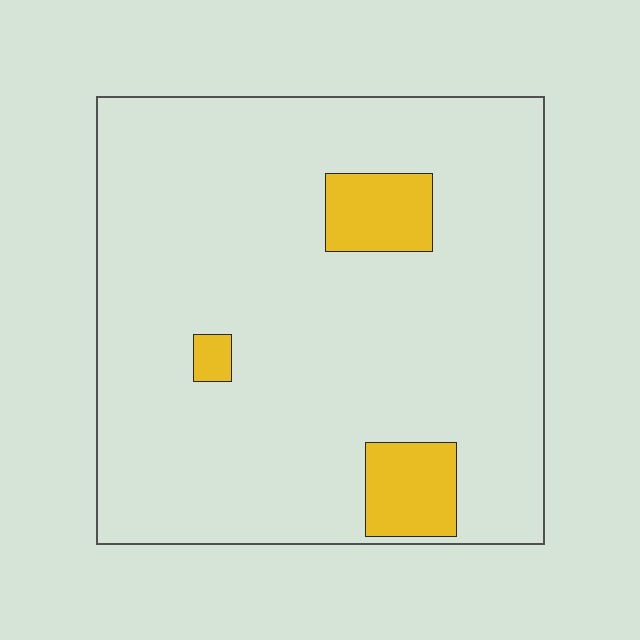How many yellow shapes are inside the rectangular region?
3.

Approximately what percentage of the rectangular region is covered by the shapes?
Approximately 10%.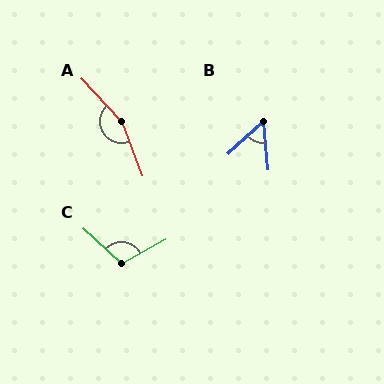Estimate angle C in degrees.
Approximately 110 degrees.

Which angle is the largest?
A, at approximately 157 degrees.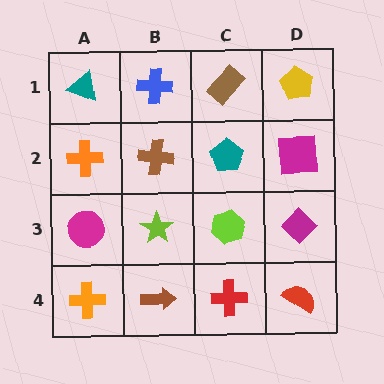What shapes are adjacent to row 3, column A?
An orange cross (row 2, column A), an orange cross (row 4, column A), a lime star (row 3, column B).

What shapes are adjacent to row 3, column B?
A brown cross (row 2, column B), a brown arrow (row 4, column B), a magenta circle (row 3, column A), a lime hexagon (row 3, column C).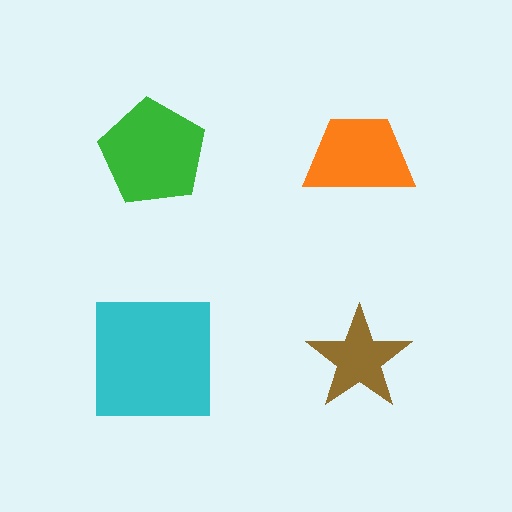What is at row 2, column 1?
A cyan square.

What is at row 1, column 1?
A green pentagon.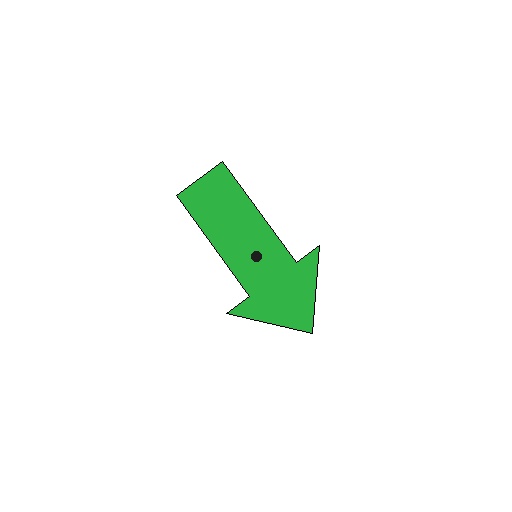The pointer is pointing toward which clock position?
Roughly 5 o'clock.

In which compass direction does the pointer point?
Southeast.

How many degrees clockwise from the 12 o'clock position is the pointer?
Approximately 144 degrees.